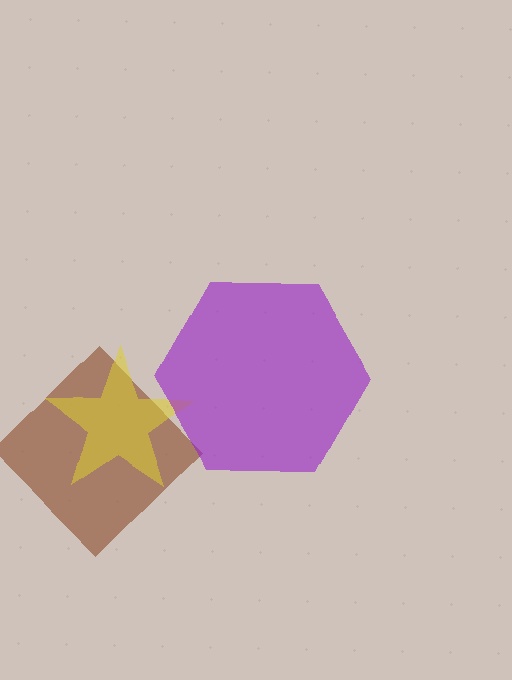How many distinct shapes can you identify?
There are 3 distinct shapes: a brown diamond, a yellow star, a purple hexagon.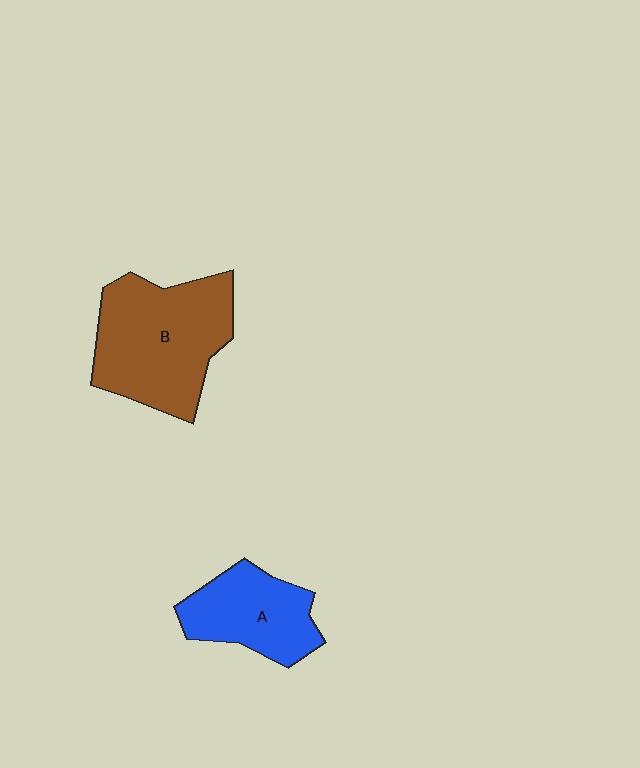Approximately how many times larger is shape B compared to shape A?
Approximately 1.6 times.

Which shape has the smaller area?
Shape A (blue).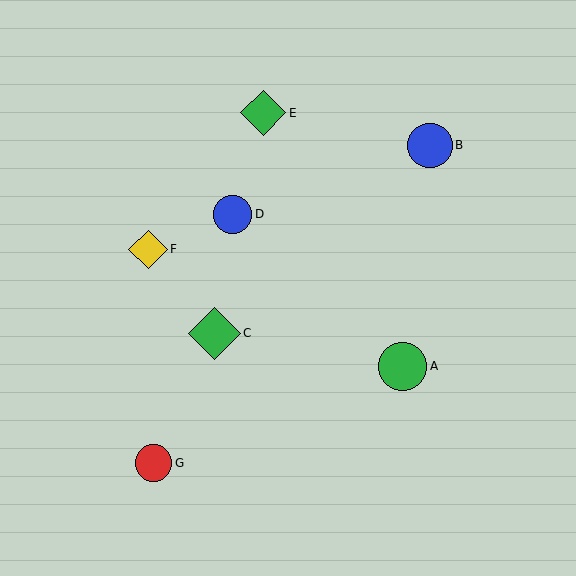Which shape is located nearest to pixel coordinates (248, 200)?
The blue circle (labeled D) at (233, 214) is nearest to that location.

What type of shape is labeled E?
Shape E is a green diamond.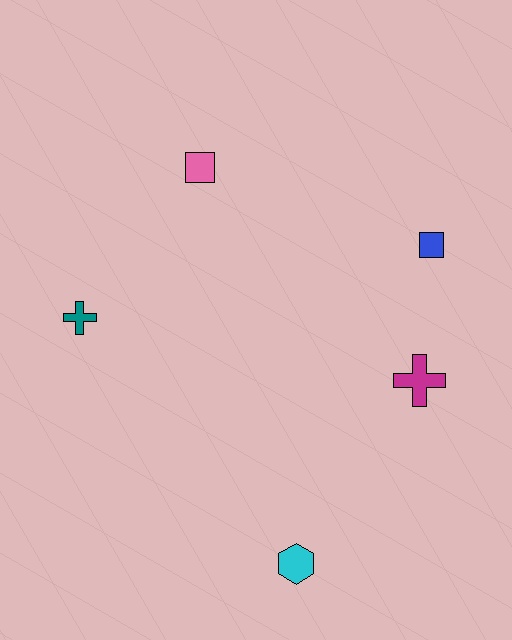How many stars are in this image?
There are no stars.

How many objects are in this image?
There are 5 objects.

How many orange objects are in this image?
There are no orange objects.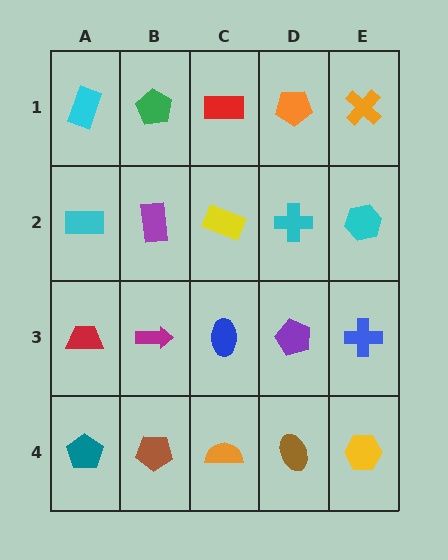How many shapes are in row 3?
5 shapes.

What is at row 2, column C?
A yellow rectangle.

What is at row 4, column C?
An orange semicircle.